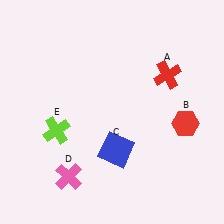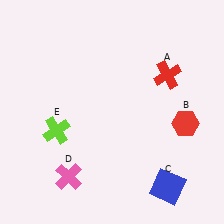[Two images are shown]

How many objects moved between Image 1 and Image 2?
1 object moved between the two images.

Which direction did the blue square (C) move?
The blue square (C) moved right.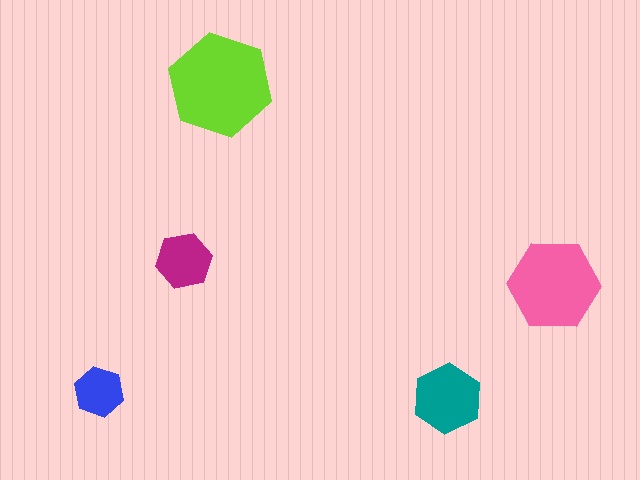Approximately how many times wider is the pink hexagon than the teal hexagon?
About 1.5 times wider.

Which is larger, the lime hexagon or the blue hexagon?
The lime one.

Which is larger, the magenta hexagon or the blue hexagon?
The magenta one.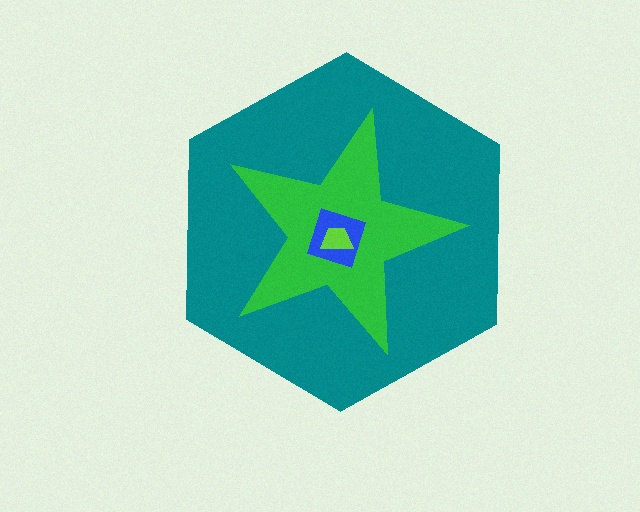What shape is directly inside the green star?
The blue diamond.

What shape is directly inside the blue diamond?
The lime trapezoid.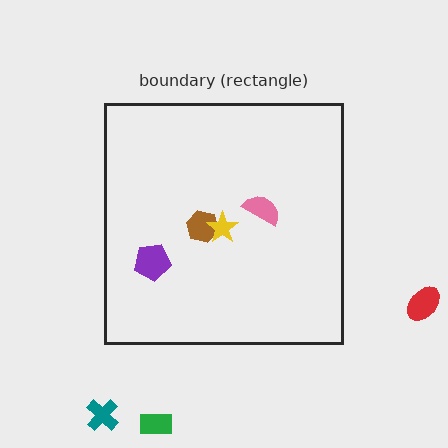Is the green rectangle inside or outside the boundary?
Outside.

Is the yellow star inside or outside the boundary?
Inside.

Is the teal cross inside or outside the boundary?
Outside.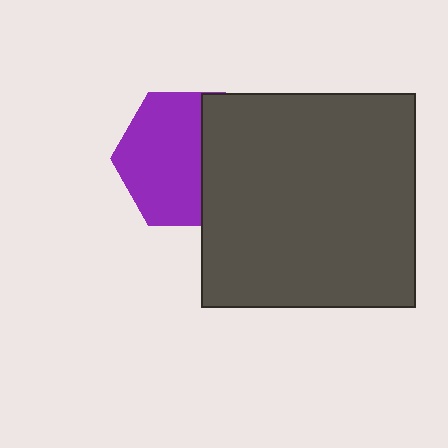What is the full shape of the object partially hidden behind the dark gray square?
The partially hidden object is a purple hexagon.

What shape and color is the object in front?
The object in front is a dark gray square.